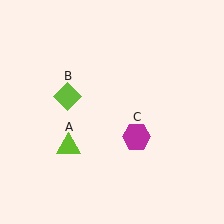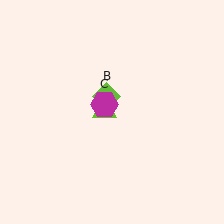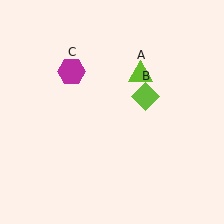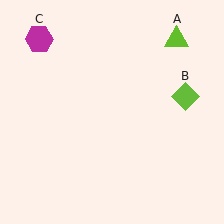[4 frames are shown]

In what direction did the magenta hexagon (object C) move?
The magenta hexagon (object C) moved up and to the left.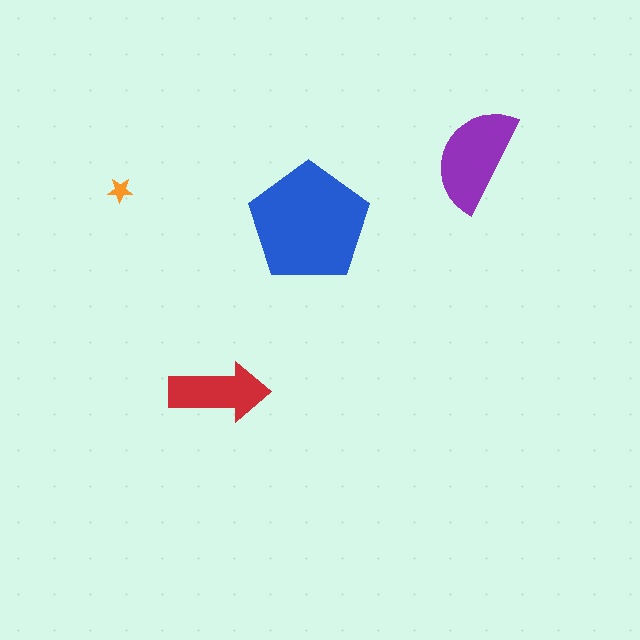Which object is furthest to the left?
The orange star is leftmost.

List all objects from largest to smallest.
The blue pentagon, the purple semicircle, the red arrow, the orange star.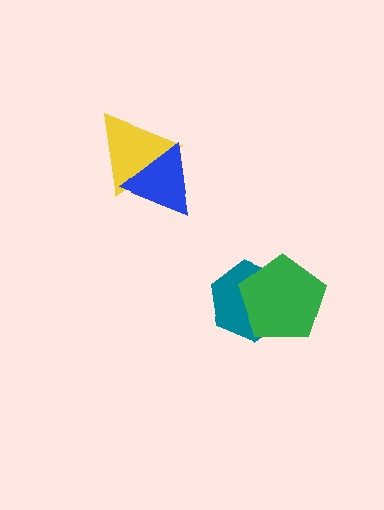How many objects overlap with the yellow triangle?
1 object overlaps with the yellow triangle.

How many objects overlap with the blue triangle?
1 object overlaps with the blue triangle.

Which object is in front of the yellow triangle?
The blue triangle is in front of the yellow triangle.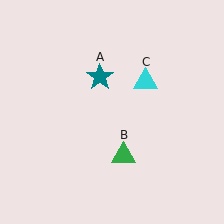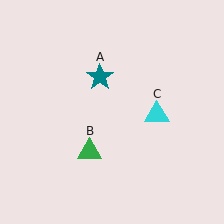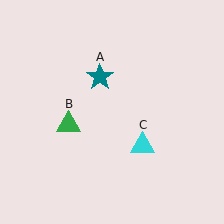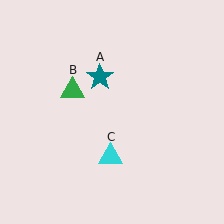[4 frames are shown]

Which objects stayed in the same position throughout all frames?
Teal star (object A) remained stationary.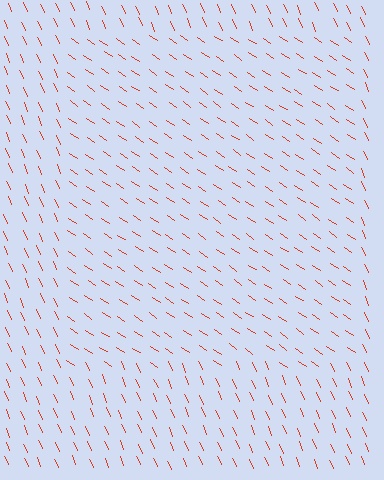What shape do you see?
I see a rectangle.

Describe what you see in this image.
The image is filled with small red line segments. A rectangle region in the image has lines oriented differently from the surrounding lines, creating a visible texture boundary.